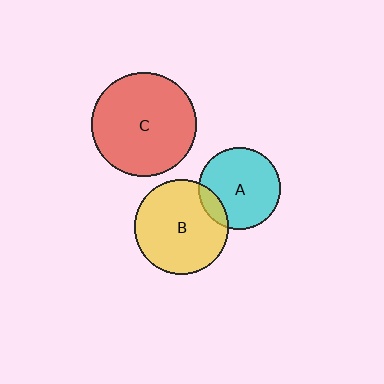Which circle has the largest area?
Circle C (red).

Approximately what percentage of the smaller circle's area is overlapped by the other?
Approximately 15%.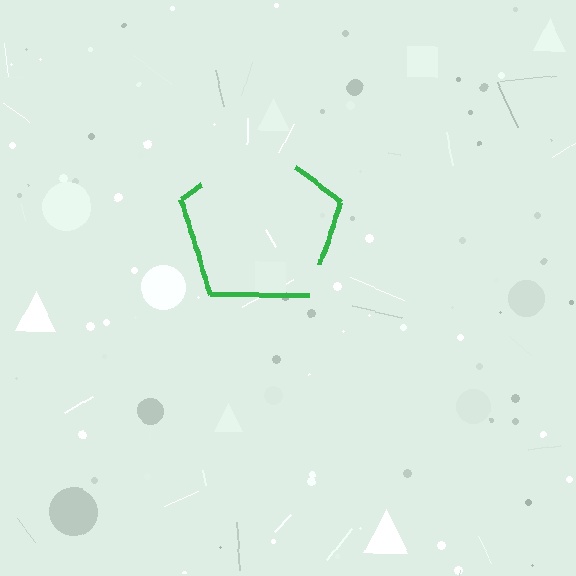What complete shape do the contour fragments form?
The contour fragments form a pentagon.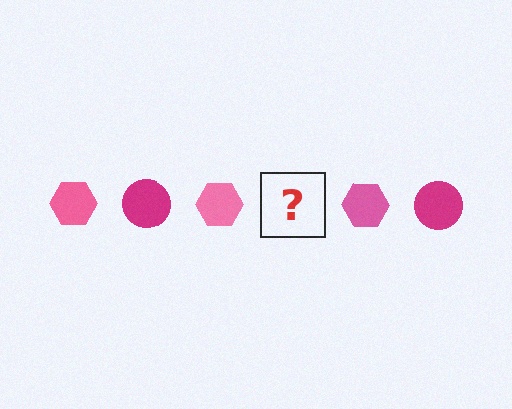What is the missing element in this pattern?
The missing element is a magenta circle.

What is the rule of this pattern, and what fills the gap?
The rule is that the pattern alternates between pink hexagon and magenta circle. The gap should be filled with a magenta circle.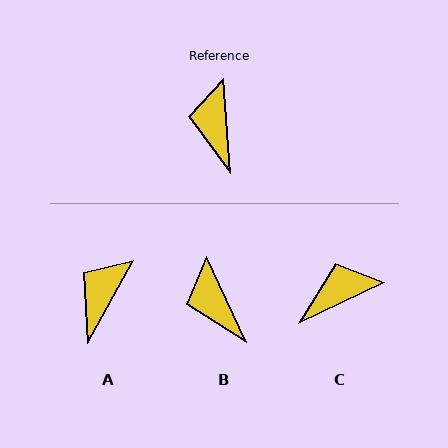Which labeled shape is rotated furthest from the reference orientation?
C, about 68 degrees away.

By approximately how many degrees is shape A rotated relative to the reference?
Approximately 33 degrees clockwise.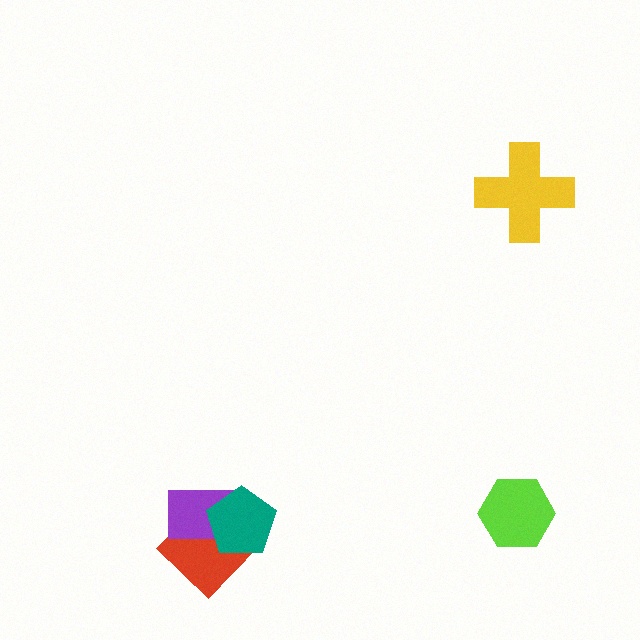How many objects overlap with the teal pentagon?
2 objects overlap with the teal pentagon.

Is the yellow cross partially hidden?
No, no other shape covers it.